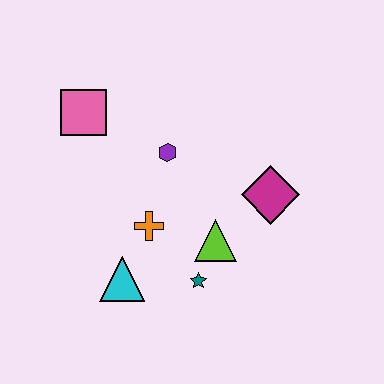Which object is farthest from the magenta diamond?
The pink square is farthest from the magenta diamond.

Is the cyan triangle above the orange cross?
No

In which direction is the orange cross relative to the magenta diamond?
The orange cross is to the left of the magenta diamond.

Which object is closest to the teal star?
The lime triangle is closest to the teal star.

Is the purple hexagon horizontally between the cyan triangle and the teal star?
Yes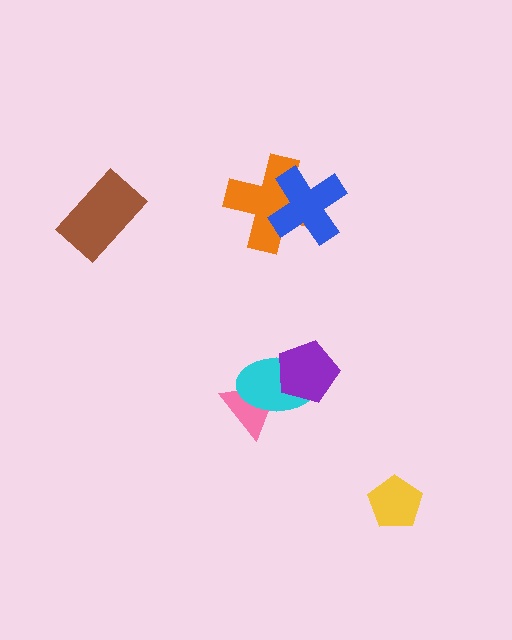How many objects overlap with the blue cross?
1 object overlaps with the blue cross.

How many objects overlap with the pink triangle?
1 object overlaps with the pink triangle.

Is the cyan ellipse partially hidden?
Yes, it is partially covered by another shape.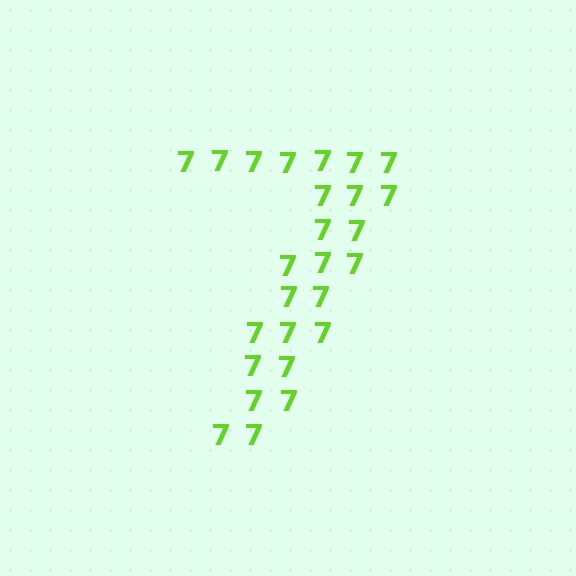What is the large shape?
The large shape is the digit 7.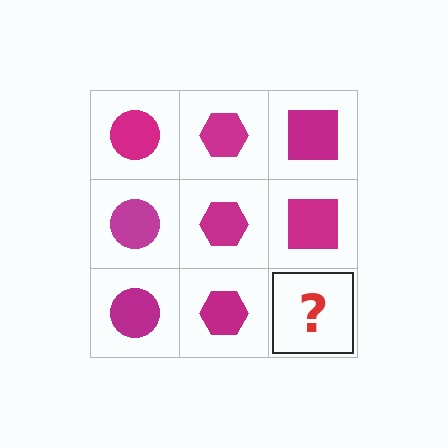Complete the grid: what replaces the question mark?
The question mark should be replaced with a magenta square.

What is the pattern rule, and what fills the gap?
The rule is that each column has a consistent shape. The gap should be filled with a magenta square.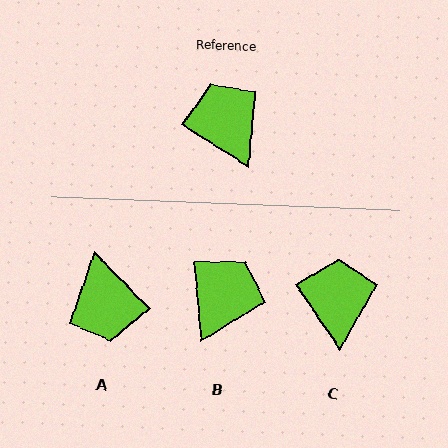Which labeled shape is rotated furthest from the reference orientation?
A, about 166 degrees away.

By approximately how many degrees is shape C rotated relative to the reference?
Approximately 24 degrees clockwise.